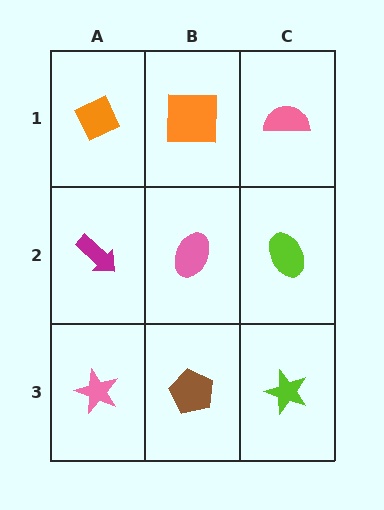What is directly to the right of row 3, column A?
A brown pentagon.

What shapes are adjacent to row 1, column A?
A magenta arrow (row 2, column A), an orange square (row 1, column B).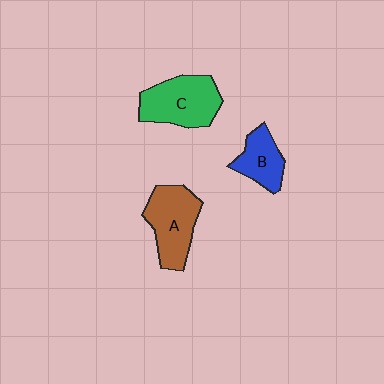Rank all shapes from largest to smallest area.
From largest to smallest: C (green), A (brown), B (blue).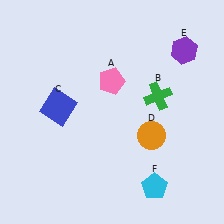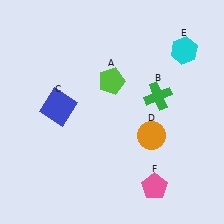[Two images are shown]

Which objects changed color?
A changed from pink to lime. E changed from purple to cyan. F changed from cyan to pink.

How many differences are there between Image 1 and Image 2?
There are 3 differences between the two images.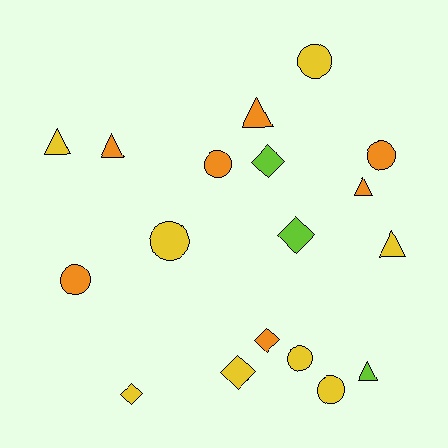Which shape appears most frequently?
Circle, with 7 objects.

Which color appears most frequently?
Yellow, with 8 objects.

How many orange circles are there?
There are 3 orange circles.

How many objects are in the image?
There are 18 objects.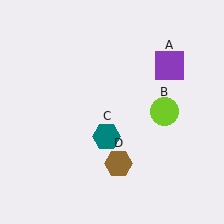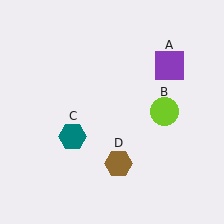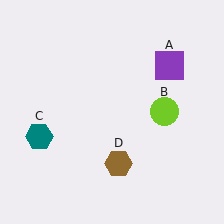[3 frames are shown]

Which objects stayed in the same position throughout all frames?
Purple square (object A) and lime circle (object B) and brown hexagon (object D) remained stationary.